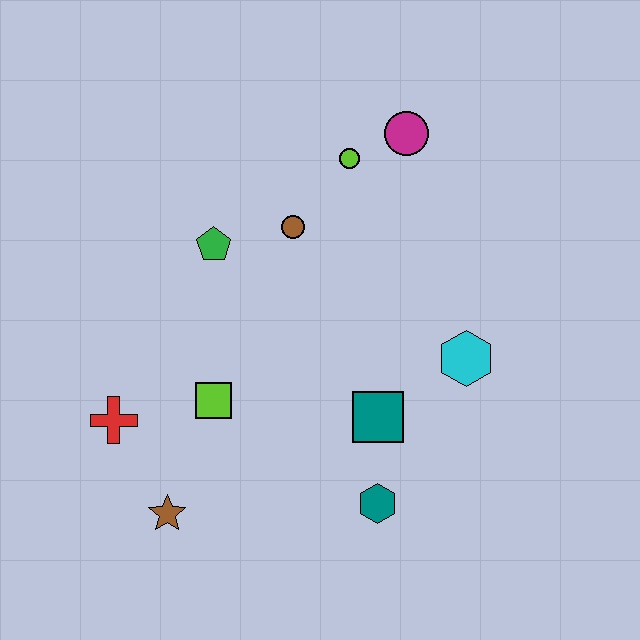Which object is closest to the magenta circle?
The lime circle is closest to the magenta circle.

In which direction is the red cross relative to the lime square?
The red cross is to the left of the lime square.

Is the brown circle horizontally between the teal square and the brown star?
Yes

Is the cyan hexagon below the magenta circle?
Yes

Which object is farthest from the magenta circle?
The brown star is farthest from the magenta circle.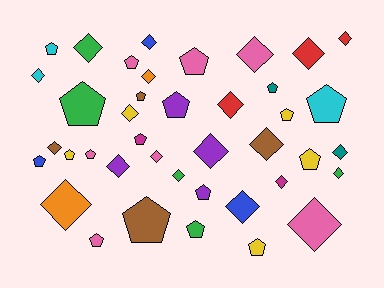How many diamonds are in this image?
There are 21 diamonds.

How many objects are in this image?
There are 40 objects.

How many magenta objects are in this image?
There are 2 magenta objects.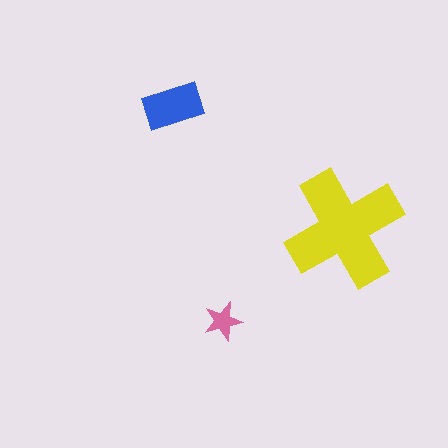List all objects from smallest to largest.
The pink star, the blue rectangle, the yellow cross.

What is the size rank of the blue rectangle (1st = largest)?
2nd.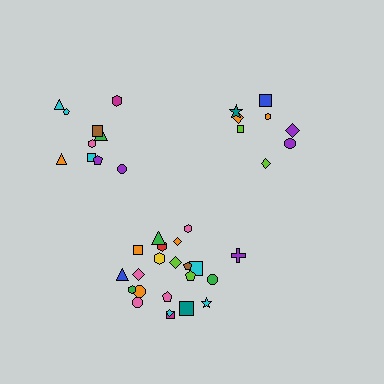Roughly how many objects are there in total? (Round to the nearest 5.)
Roughly 40 objects in total.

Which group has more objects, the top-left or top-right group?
The top-left group.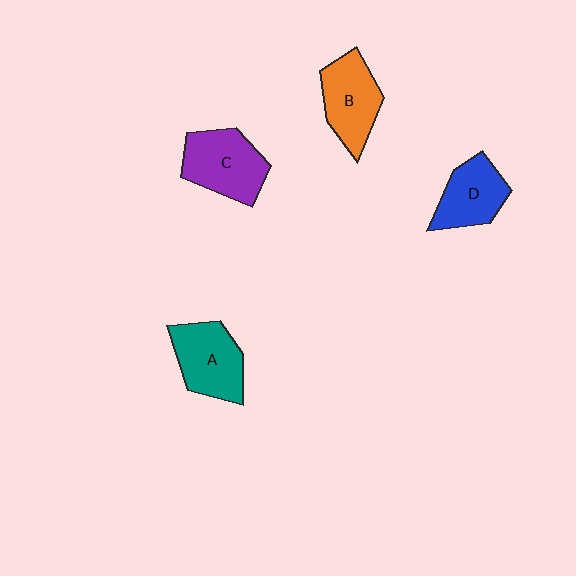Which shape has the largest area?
Shape C (purple).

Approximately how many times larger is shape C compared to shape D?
Approximately 1.2 times.